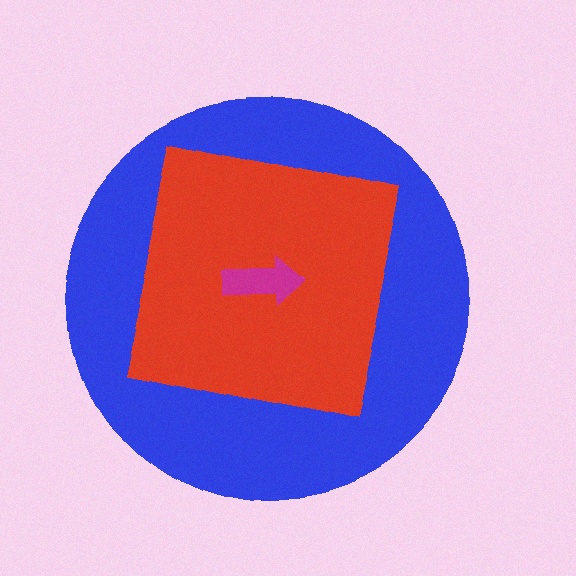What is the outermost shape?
The blue circle.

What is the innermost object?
The magenta arrow.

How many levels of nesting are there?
3.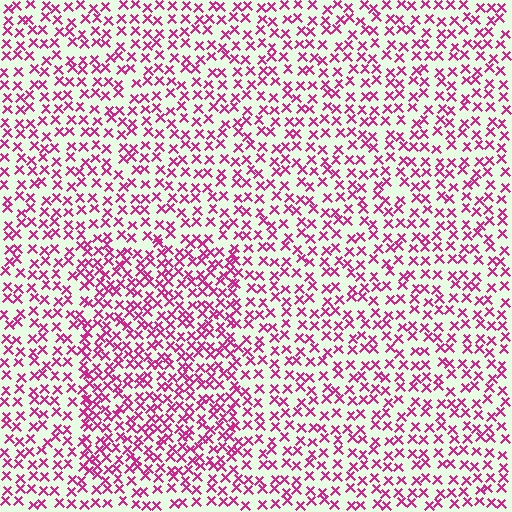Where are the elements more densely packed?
The elements are more densely packed inside the rectangle boundary.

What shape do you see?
I see a rectangle.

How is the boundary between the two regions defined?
The boundary is defined by a change in element density (approximately 1.5x ratio). All elements are the same color, size, and shape.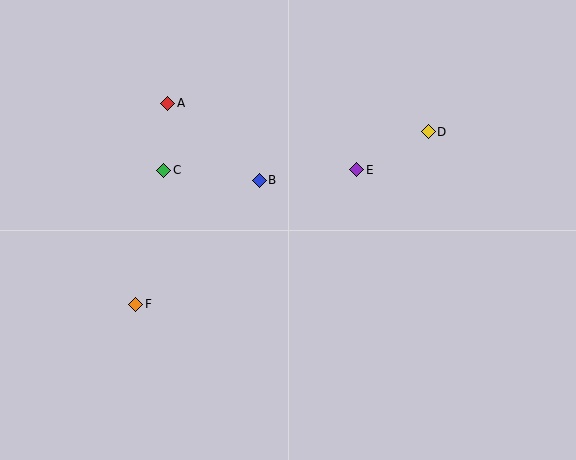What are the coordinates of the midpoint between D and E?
The midpoint between D and E is at (392, 151).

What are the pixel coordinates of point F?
Point F is at (136, 304).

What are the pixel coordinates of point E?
Point E is at (357, 170).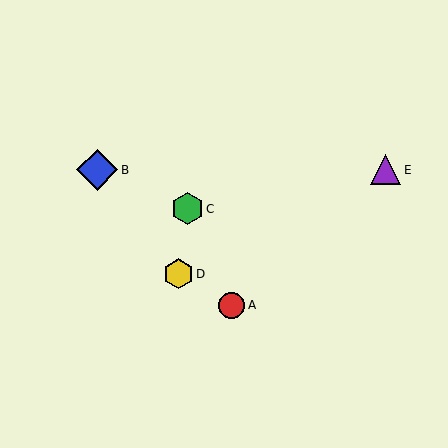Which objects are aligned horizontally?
Objects B, E are aligned horizontally.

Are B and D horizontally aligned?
No, B is at y≈170 and D is at y≈274.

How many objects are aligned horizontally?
2 objects (B, E) are aligned horizontally.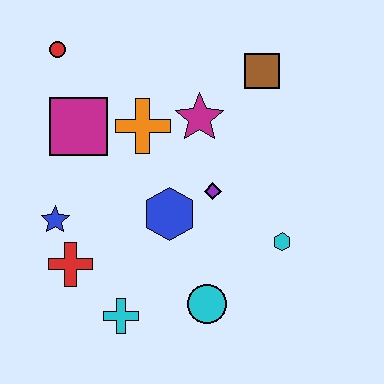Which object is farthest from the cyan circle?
The red circle is farthest from the cyan circle.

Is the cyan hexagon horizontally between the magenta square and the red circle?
No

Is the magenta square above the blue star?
Yes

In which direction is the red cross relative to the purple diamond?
The red cross is to the left of the purple diamond.